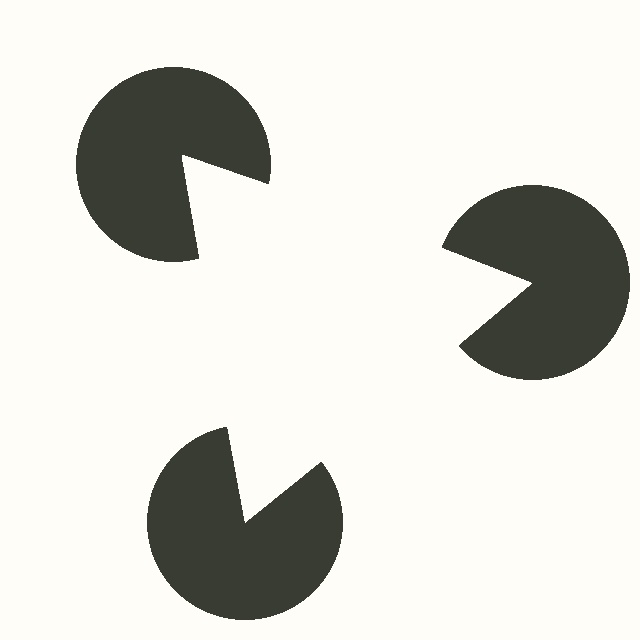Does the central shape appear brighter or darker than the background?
It typically appears slightly brighter than the background, even though no actual brightness change is drawn.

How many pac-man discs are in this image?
There are 3 — one at each vertex of the illusory triangle.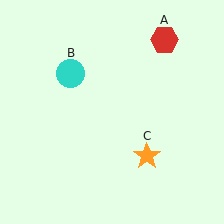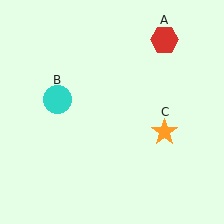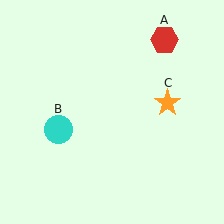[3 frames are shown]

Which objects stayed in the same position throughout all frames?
Red hexagon (object A) remained stationary.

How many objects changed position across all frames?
2 objects changed position: cyan circle (object B), orange star (object C).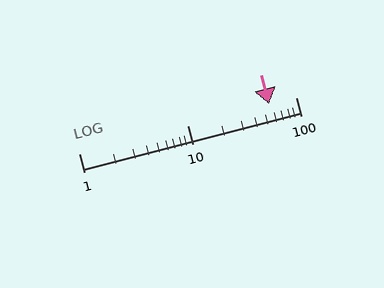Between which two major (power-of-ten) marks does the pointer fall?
The pointer is between 10 and 100.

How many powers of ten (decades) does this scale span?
The scale spans 2 decades, from 1 to 100.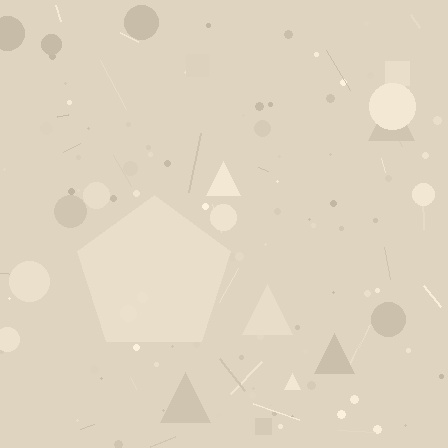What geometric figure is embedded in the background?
A pentagon is embedded in the background.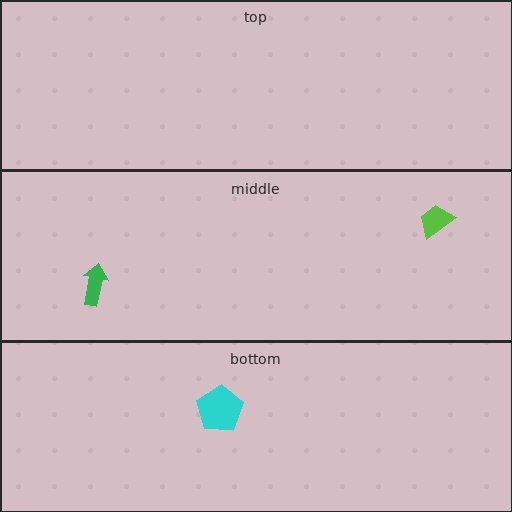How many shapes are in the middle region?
2.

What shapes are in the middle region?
The green arrow, the lime trapezoid.